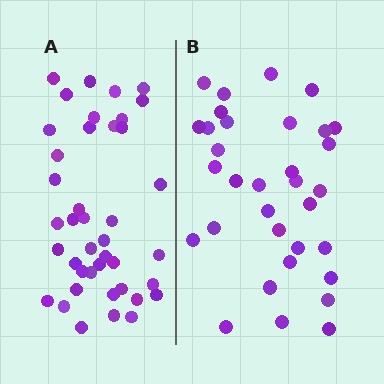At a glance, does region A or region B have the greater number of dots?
Region A (the left region) has more dots.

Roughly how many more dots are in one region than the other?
Region A has roughly 8 or so more dots than region B.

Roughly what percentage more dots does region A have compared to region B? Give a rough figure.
About 25% more.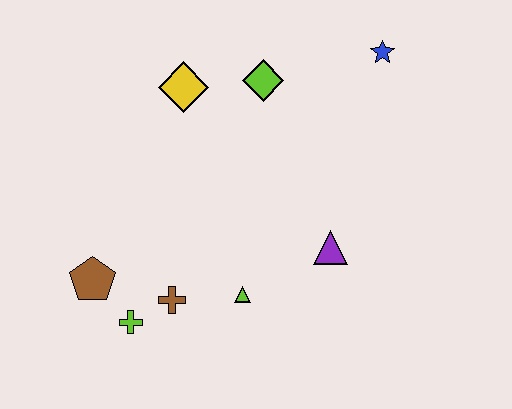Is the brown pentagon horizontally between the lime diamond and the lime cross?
No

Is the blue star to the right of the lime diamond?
Yes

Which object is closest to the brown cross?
The lime cross is closest to the brown cross.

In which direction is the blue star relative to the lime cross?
The blue star is above the lime cross.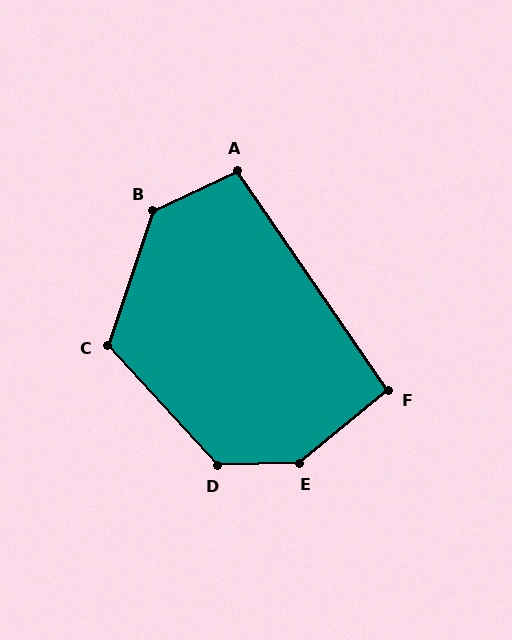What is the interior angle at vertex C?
Approximately 119 degrees (obtuse).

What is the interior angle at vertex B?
Approximately 134 degrees (obtuse).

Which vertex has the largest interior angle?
E, at approximately 142 degrees.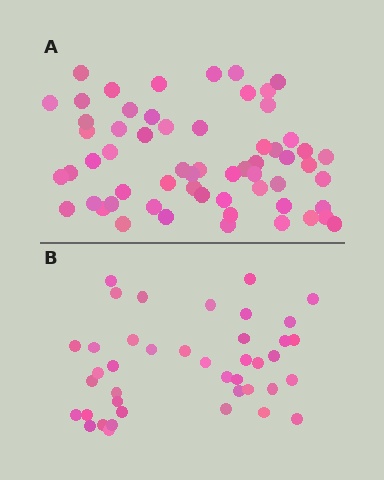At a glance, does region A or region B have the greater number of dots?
Region A (the top region) has more dots.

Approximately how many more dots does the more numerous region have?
Region A has approximately 20 more dots than region B.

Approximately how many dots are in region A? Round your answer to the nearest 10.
About 60 dots.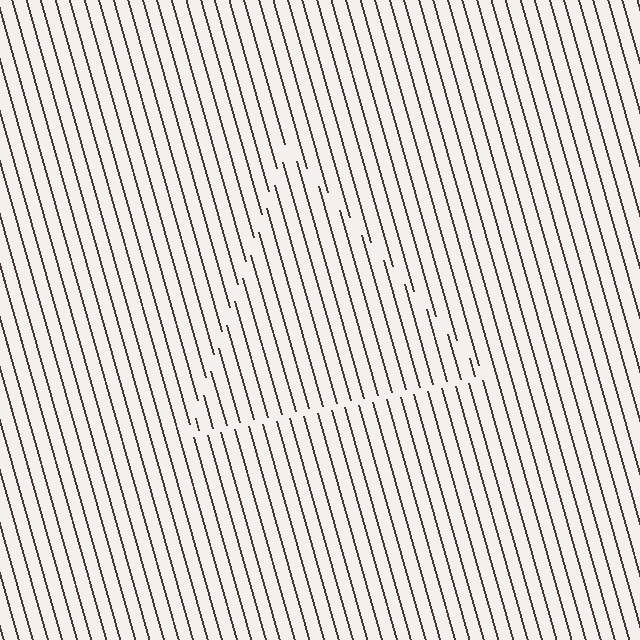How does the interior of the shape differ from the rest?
The interior of the shape contains the same grating, shifted by half a period — the contour is defined by the phase discontinuity where line-ends from the inner and outer gratings abut.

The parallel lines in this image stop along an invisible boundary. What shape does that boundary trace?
An illusory triangle. The interior of the shape contains the same grating, shifted by half a period — the contour is defined by the phase discontinuity where line-ends from the inner and outer gratings abut.